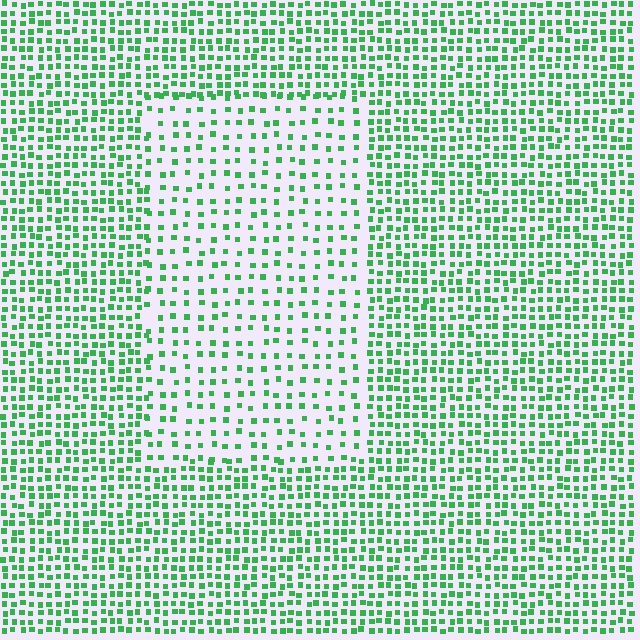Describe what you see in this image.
The image contains small green elements arranged at two different densities. A rectangle-shaped region is visible where the elements are less densely packed than the surrounding area.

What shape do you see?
I see a rectangle.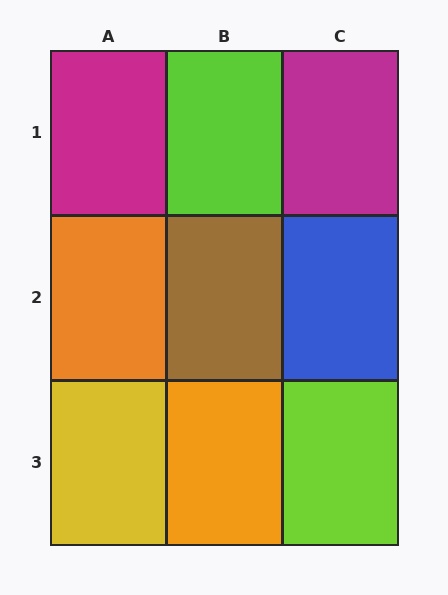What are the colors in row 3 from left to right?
Yellow, orange, lime.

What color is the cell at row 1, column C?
Magenta.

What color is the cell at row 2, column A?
Orange.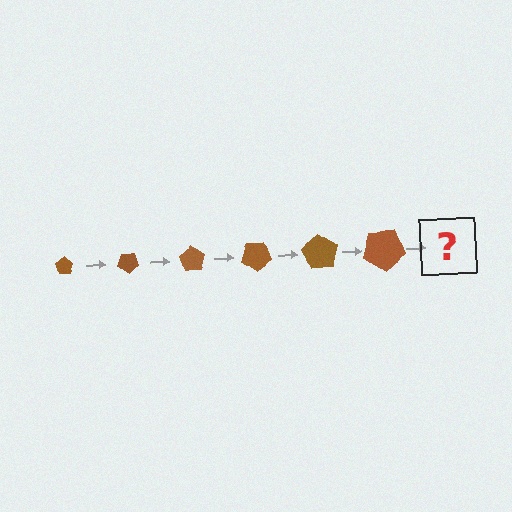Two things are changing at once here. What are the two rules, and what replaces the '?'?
The two rules are that the pentagon grows larger each step and it rotates 35 degrees each step. The '?' should be a pentagon, larger than the previous one and rotated 210 degrees from the start.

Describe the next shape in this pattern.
It should be a pentagon, larger than the previous one and rotated 210 degrees from the start.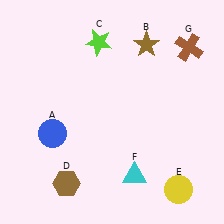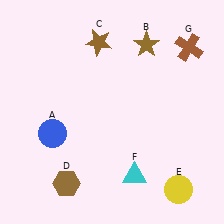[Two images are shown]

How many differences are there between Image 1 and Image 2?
There is 1 difference between the two images.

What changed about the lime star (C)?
In Image 1, C is lime. In Image 2, it changed to brown.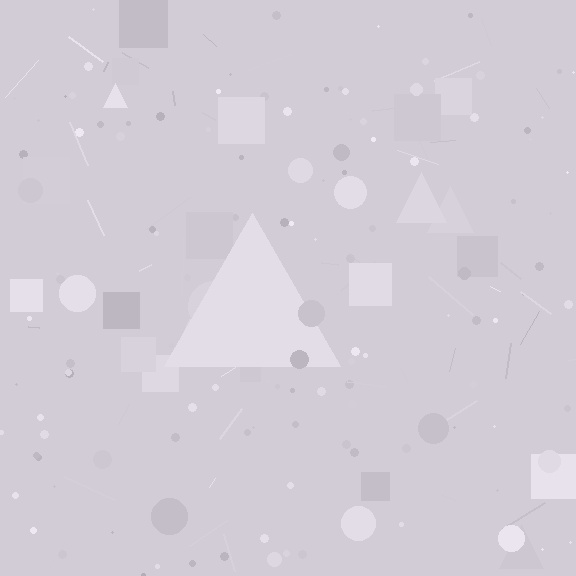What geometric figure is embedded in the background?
A triangle is embedded in the background.